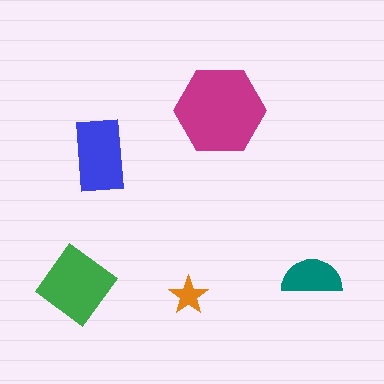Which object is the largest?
The magenta hexagon.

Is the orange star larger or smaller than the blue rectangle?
Smaller.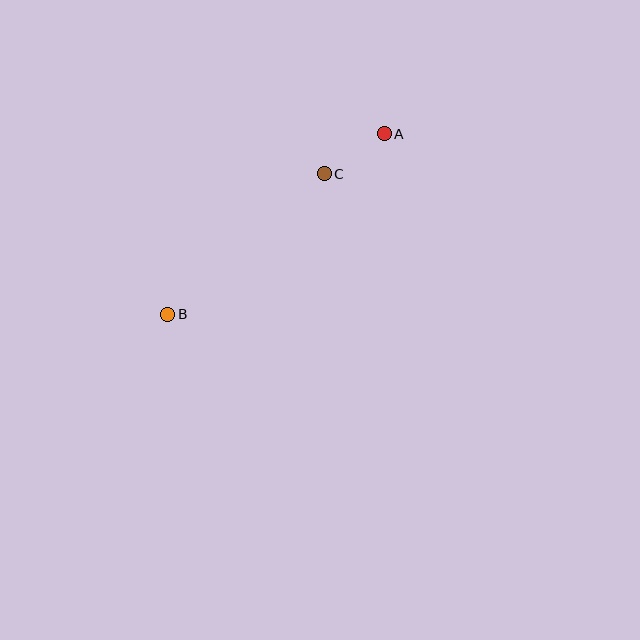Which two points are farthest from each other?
Points A and B are farthest from each other.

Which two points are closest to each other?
Points A and C are closest to each other.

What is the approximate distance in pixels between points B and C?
The distance between B and C is approximately 210 pixels.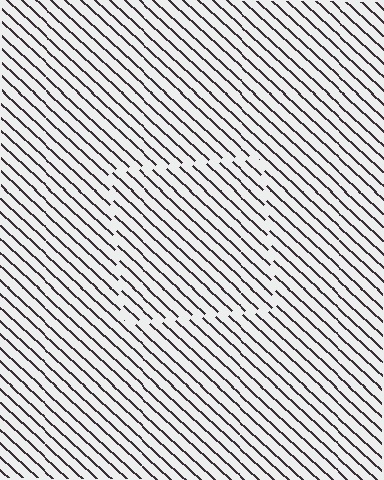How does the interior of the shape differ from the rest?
The interior of the shape contains the same grating, shifted by half a period — the contour is defined by the phase discontinuity where line-ends from the inner and outer gratings abut.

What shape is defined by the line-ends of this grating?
An illusory square. The interior of the shape contains the same grating, shifted by half a period — the contour is defined by the phase discontinuity where line-ends from the inner and outer gratings abut.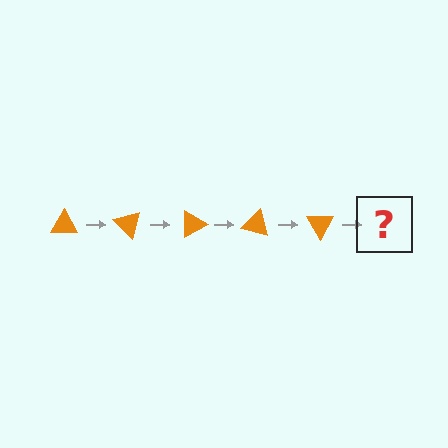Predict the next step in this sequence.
The next step is an orange triangle rotated 225 degrees.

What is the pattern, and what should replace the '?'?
The pattern is that the triangle rotates 45 degrees each step. The '?' should be an orange triangle rotated 225 degrees.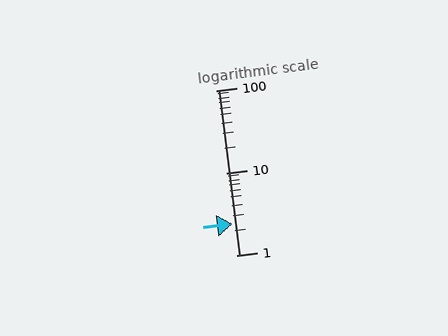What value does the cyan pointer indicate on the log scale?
The pointer indicates approximately 2.4.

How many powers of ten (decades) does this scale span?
The scale spans 2 decades, from 1 to 100.